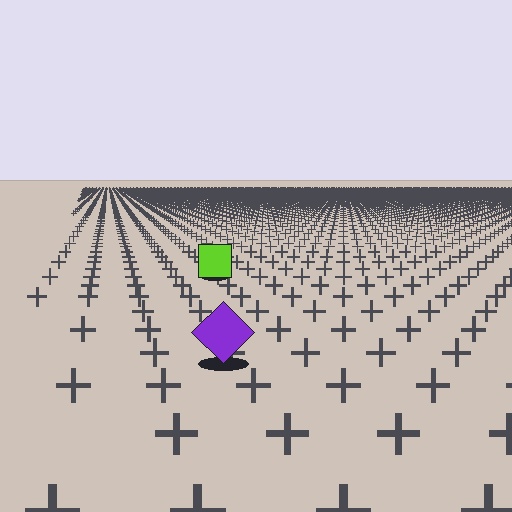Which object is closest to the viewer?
The purple diamond is closest. The texture marks near it are larger and more spread out.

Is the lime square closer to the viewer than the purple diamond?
No. The purple diamond is closer — you can tell from the texture gradient: the ground texture is coarser near it.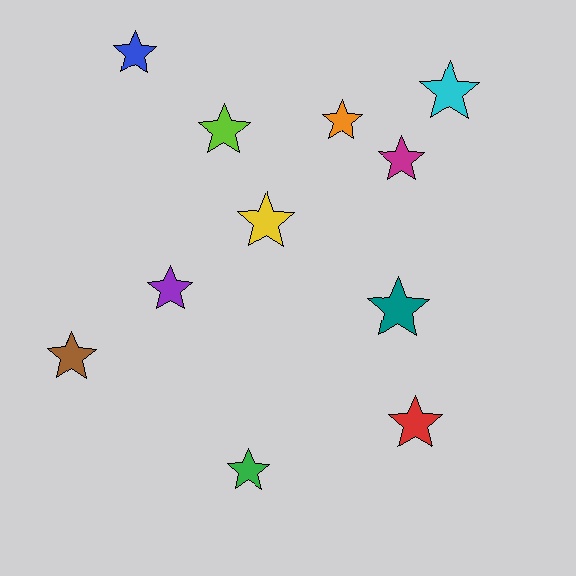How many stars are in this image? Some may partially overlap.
There are 11 stars.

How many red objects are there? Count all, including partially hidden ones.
There is 1 red object.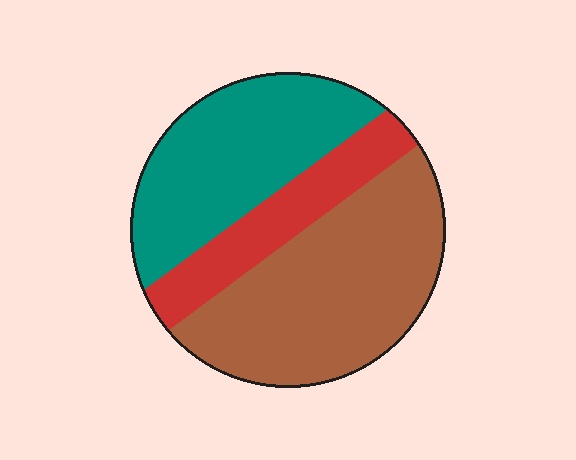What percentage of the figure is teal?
Teal covers about 35% of the figure.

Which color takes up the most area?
Brown, at roughly 45%.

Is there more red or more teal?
Teal.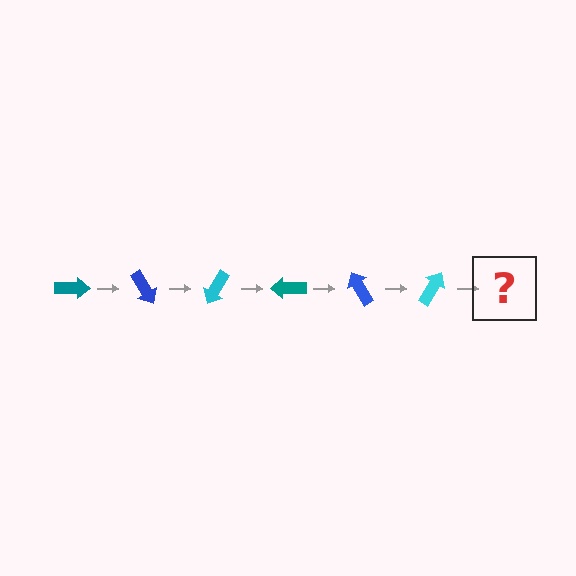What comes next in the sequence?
The next element should be a teal arrow, rotated 360 degrees from the start.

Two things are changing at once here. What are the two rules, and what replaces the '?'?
The two rules are that it rotates 60 degrees each step and the color cycles through teal, blue, and cyan. The '?' should be a teal arrow, rotated 360 degrees from the start.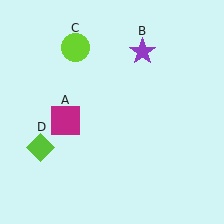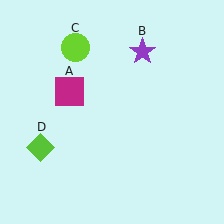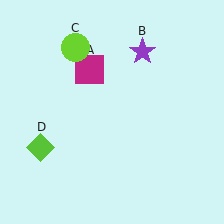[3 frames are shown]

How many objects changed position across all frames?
1 object changed position: magenta square (object A).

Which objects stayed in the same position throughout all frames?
Purple star (object B) and lime circle (object C) and lime diamond (object D) remained stationary.